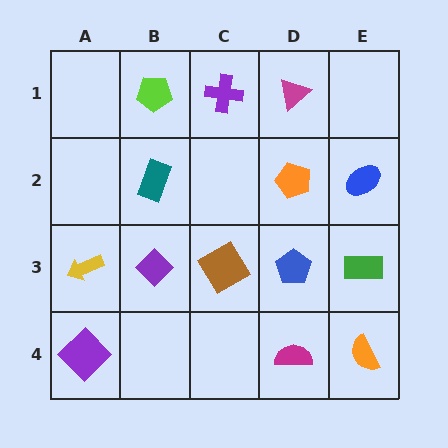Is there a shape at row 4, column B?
No, that cell is empty.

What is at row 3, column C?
A brown diamond.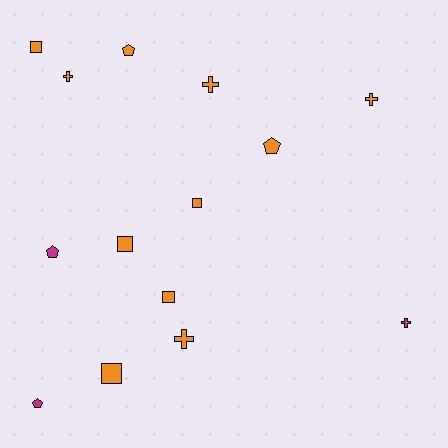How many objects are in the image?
There are 14 objects.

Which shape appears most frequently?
Square, with 5 objects.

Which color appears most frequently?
Orange, with 11 objects.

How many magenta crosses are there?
There is 1 magenta cross.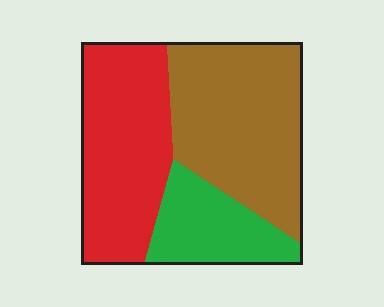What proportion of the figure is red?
Red covers around 40% of the figure.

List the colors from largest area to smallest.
From largest to smallest: brown, red, green.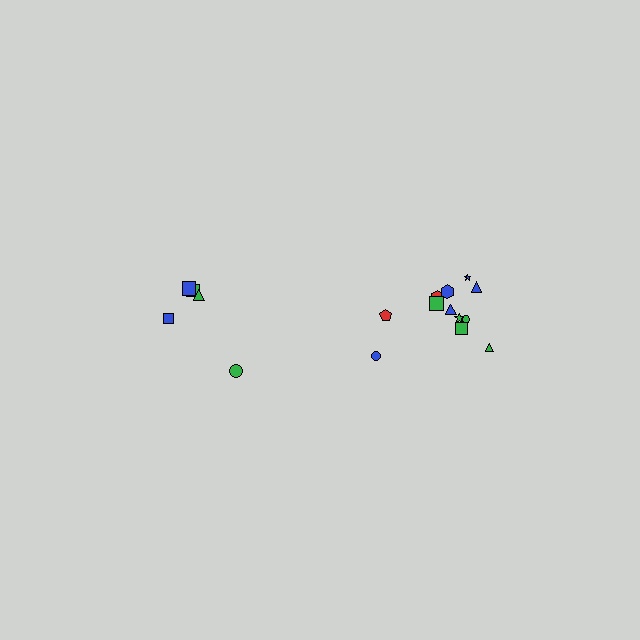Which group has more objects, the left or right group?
The right group.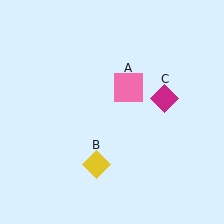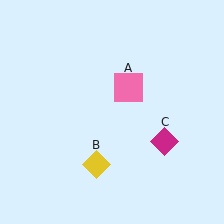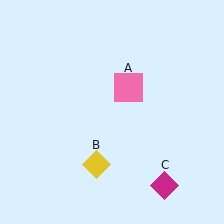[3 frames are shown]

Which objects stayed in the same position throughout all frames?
Pink square (object A) and yellow diamond (object B) remained stationary.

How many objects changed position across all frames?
1 object changed position: magenta diamond (object C).